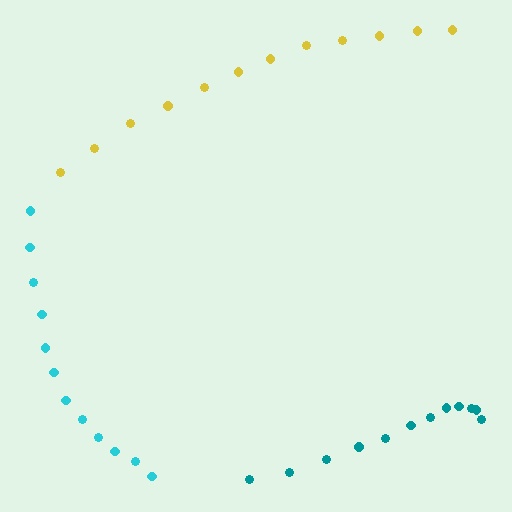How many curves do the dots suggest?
There are 3 distinct paths.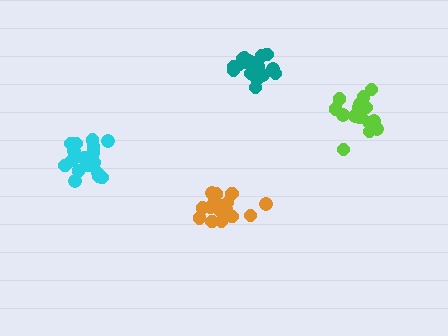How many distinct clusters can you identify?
There are 4 distinct clusters.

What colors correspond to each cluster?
The clusters are colored: orange, lime, teal, cyan.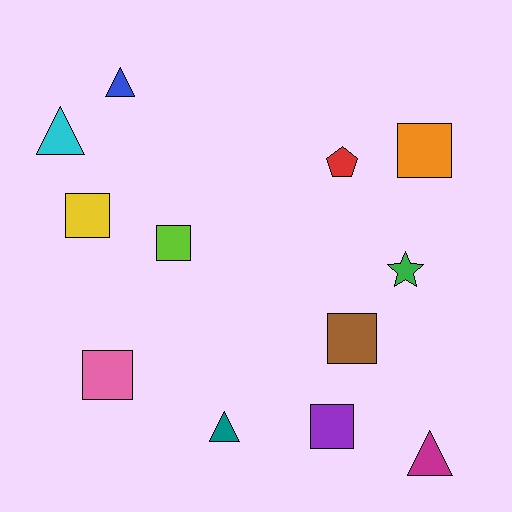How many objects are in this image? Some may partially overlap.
There are 12 objects.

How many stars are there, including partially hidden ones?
There is 1 star.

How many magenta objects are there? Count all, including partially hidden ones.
There is 1 magenta object.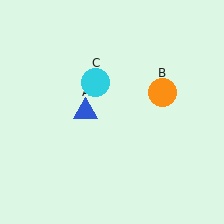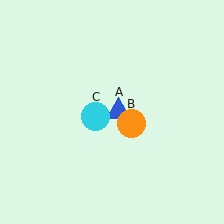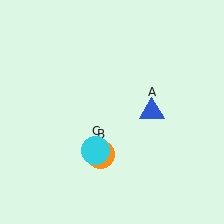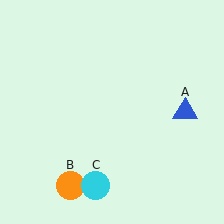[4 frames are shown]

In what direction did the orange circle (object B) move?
The orange circle (object B) moved down and to the left.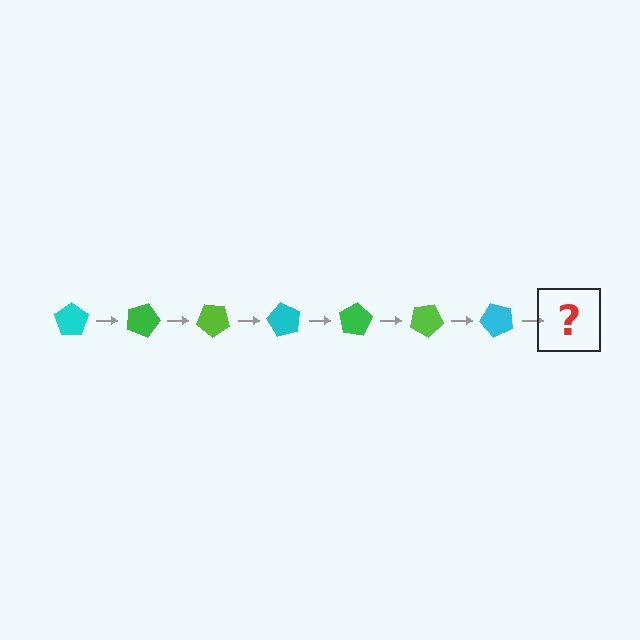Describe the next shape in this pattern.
It should be a green pentagon, rotated 140 degrees from the start.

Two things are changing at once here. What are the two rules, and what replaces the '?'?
The two rules are that it rotates 20 degrees each step and the color cycles through cyan, green, and lime. The '?' should be a green pentagon, rotated 140 degrees from the start.